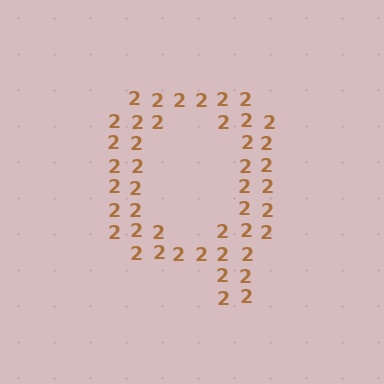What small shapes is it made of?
It is made of small digit 2's.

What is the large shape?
The large shape is the letter Q.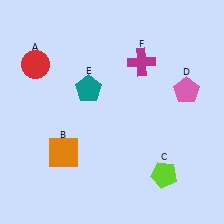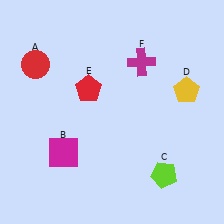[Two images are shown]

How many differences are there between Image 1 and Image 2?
There are 3 differences between the two images.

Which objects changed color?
B changed from orange to magenta. D changed from pink to yellow. E changed from teal to red.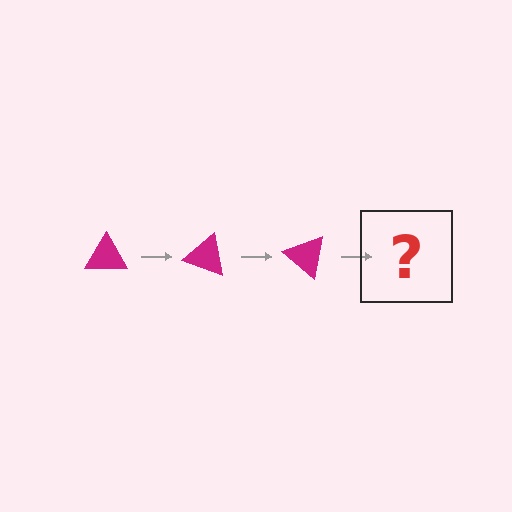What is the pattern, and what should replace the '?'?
The pattern is that the triangle rotates 20 degrees each step. The '?' should be a magenta triangle rotated 60 degrees.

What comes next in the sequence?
The next element should be a magenta triangle rotated 60 degrees.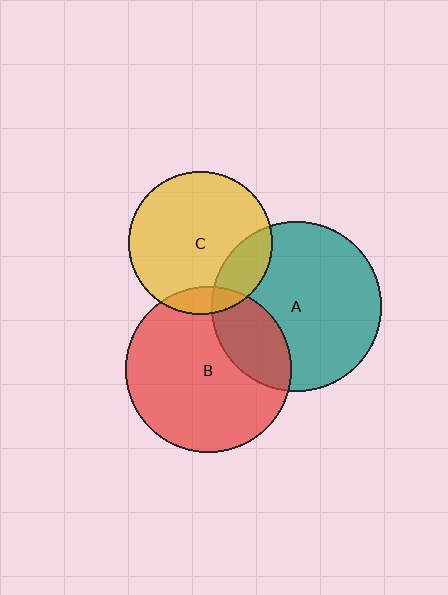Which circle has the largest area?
Circle A (teal).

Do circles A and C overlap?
Yes.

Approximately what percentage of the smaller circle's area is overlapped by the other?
Approximately 20%.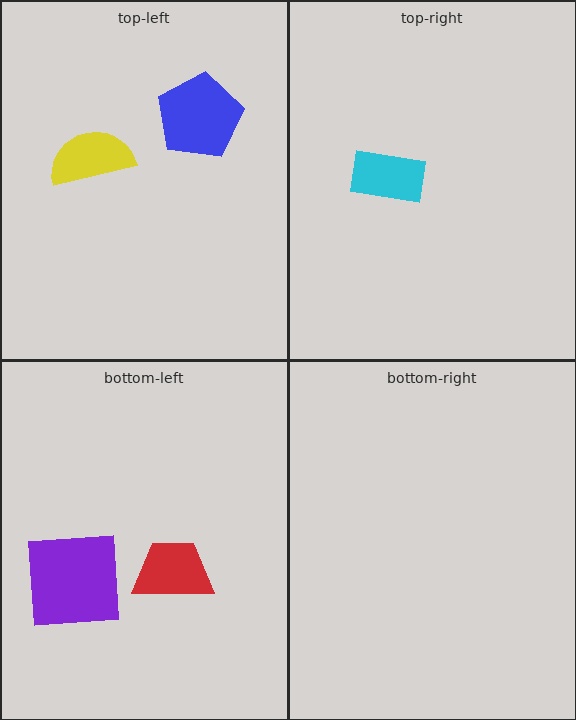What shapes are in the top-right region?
The cyan rectangle.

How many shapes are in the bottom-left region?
2.